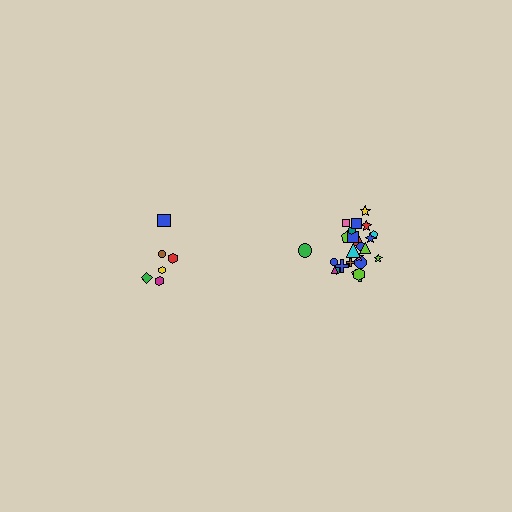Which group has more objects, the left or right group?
The right group.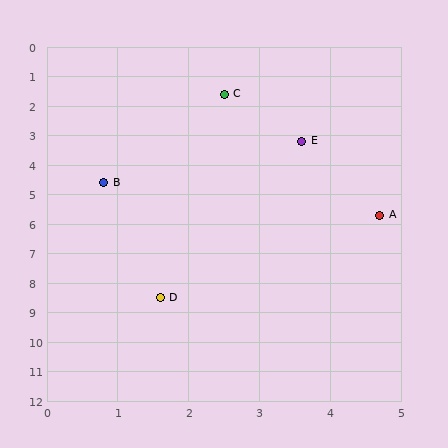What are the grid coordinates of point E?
Point E is at approximately (3.6, 3.2).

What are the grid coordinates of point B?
Point B is at approximately (0.8, 4.6).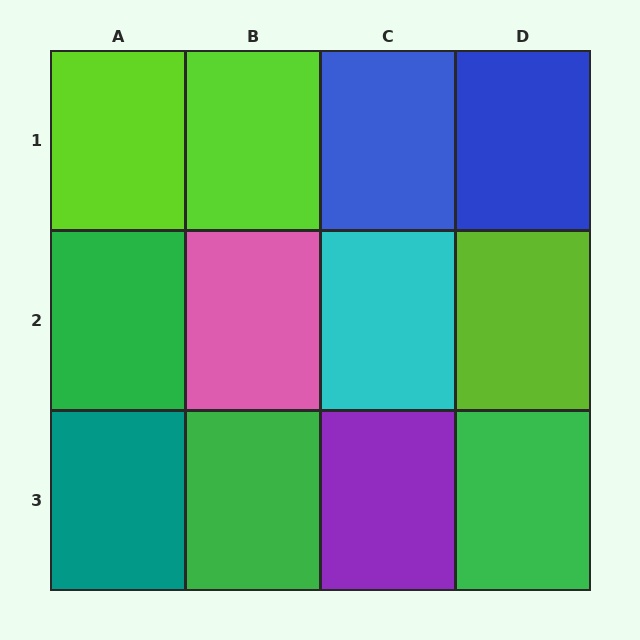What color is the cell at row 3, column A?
Teal.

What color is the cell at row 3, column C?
Purple.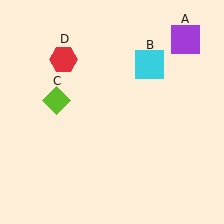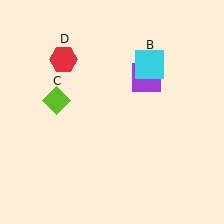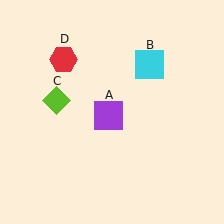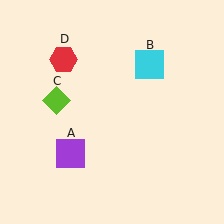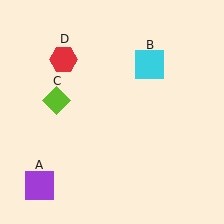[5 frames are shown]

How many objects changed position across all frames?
1 object changed position: purple square (object A).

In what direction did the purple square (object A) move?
The purple square (object A) moved down and to the left.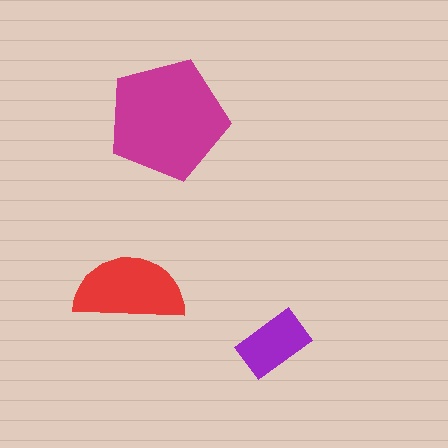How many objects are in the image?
There are 3 objects in the image.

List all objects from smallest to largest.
The purple rectangle, the red semicircle, the magenta pentagon.